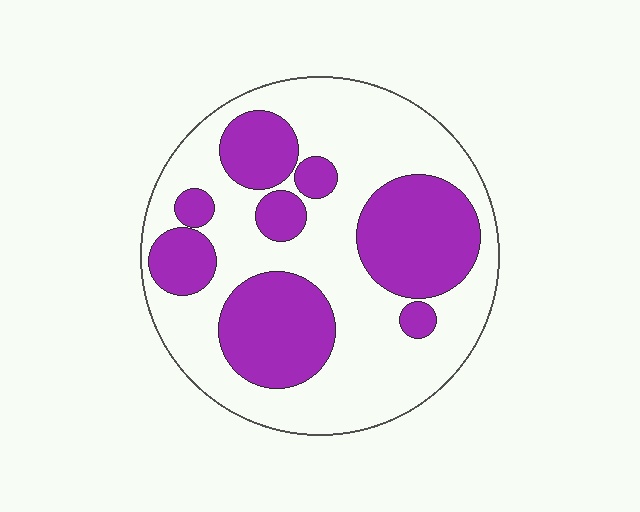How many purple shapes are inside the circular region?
8.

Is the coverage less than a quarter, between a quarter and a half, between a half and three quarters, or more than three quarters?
Between a quarter and a half.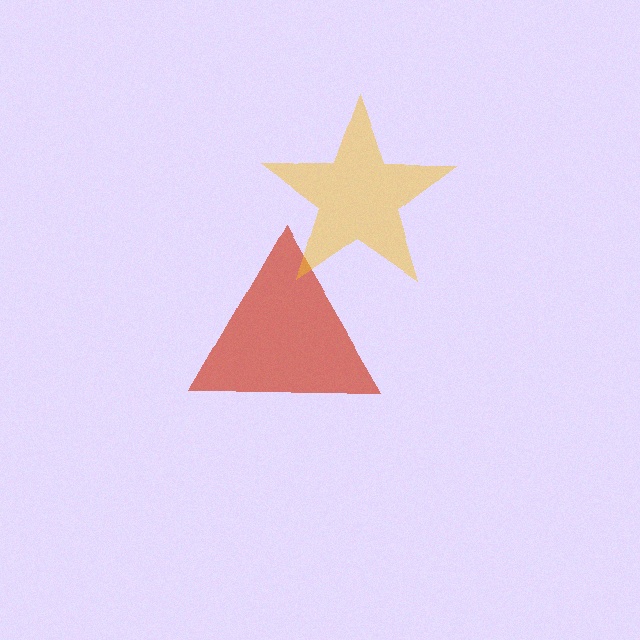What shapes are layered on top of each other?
The layered shapes are: a red triangle, a yellow star.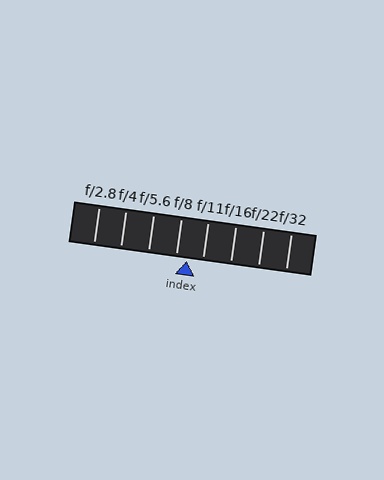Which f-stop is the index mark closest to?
The index mark is closest to f/8.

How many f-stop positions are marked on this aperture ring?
There are 8 f-stop positions marked.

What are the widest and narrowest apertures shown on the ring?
The widest aperture shown is f/2.8 and the narrowest is f/32.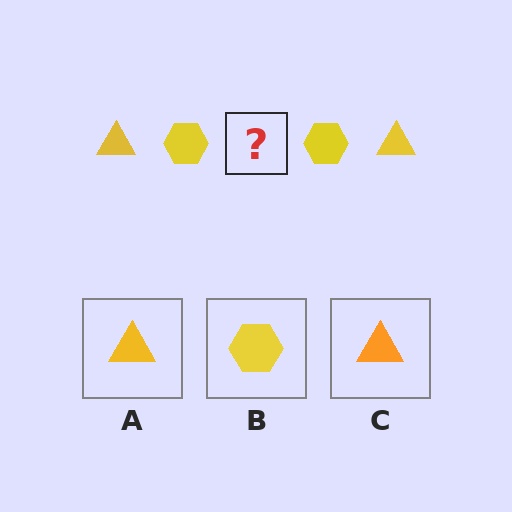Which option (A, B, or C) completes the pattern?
A.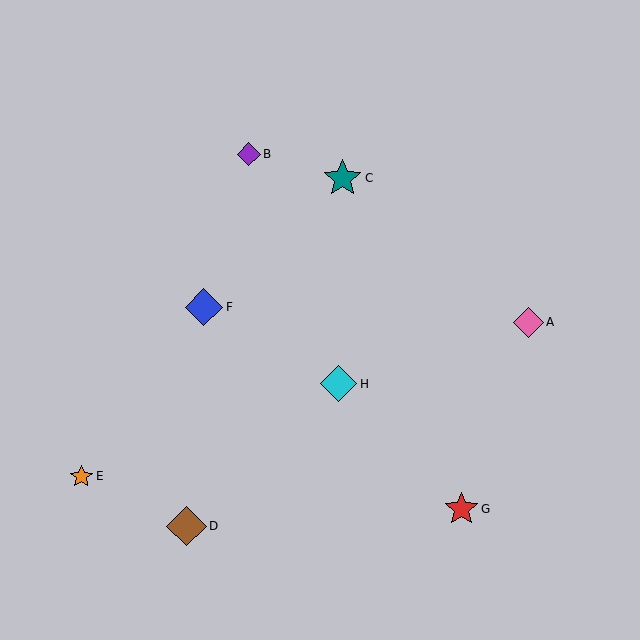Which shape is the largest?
The brown diamond (labeled D) is the largest.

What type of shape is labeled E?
Shape E is an orange star.